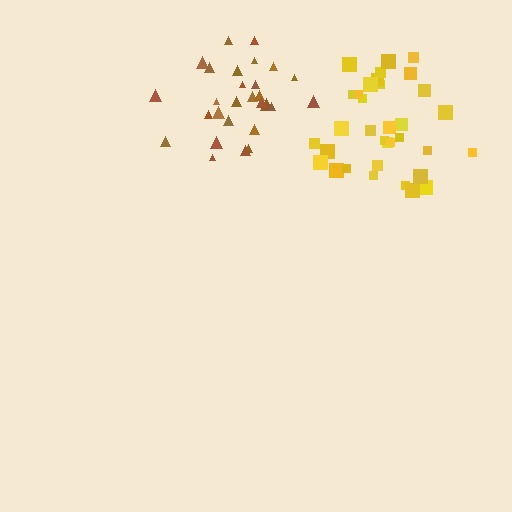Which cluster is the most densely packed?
Yellow.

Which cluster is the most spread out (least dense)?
Brown.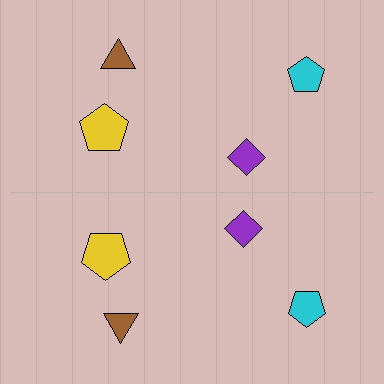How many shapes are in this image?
There are 8 shapes in this image.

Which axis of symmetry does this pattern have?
The pattern has a horizontal axis of symmetry running through the center of the image.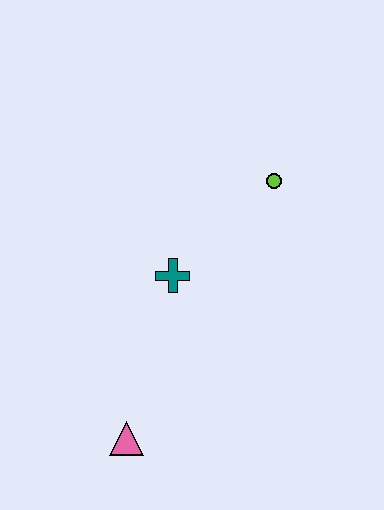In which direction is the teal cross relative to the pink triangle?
The teal cross is above the pink triangle.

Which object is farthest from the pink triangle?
The lime circle is farthest from the pink triangle.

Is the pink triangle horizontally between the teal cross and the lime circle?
No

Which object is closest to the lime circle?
The teal cross is closest to the lime circle.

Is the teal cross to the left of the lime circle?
Yes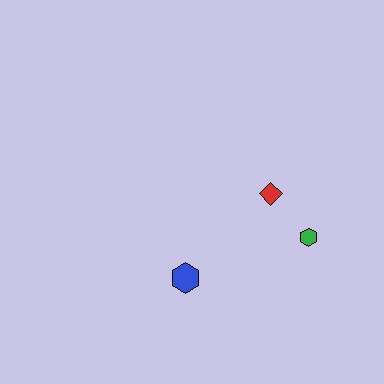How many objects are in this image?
There are 3 objects.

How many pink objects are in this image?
There are no pink objects.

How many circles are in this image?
There are no circles.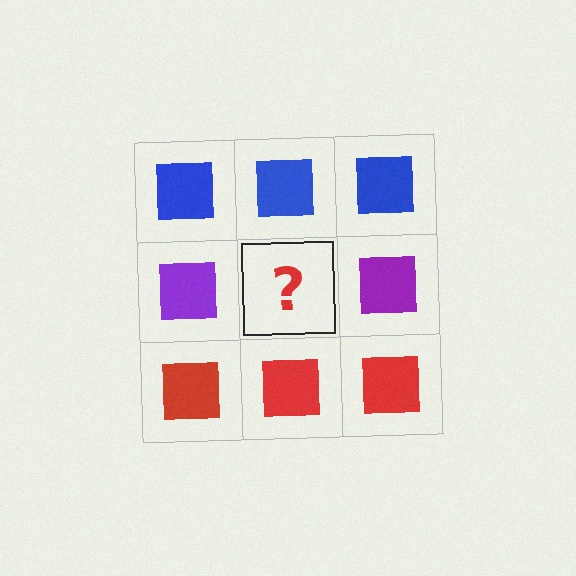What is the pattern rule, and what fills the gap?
The rule is that each row has a consistent color. The gap should be filled with a purple square.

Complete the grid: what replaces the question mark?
The question mark should be replaced with a purple square.